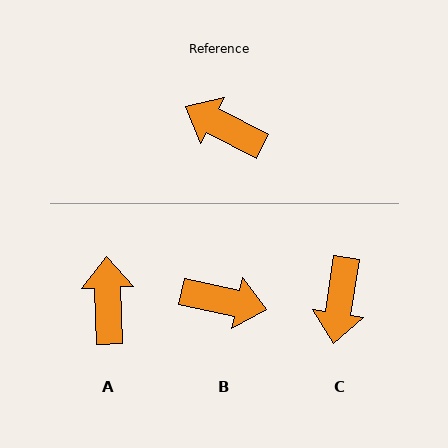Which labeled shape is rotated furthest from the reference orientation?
B, about 165 degrees away.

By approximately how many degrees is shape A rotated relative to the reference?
Approximately 60 degrees clockwise.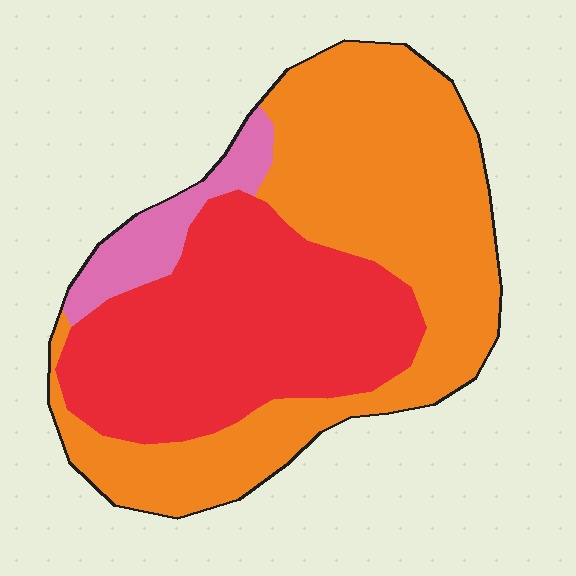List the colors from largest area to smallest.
From largest to smallest: orange, red, pink.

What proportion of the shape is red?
Red covers around 40% of the shape.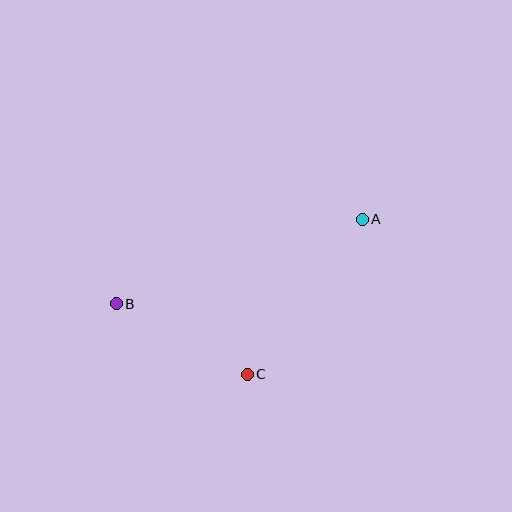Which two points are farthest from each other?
Points A and B are farthest from each other.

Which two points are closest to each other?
Points B and C are closest to each other.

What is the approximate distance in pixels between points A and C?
The distance between A and C is approximately 193 pixels.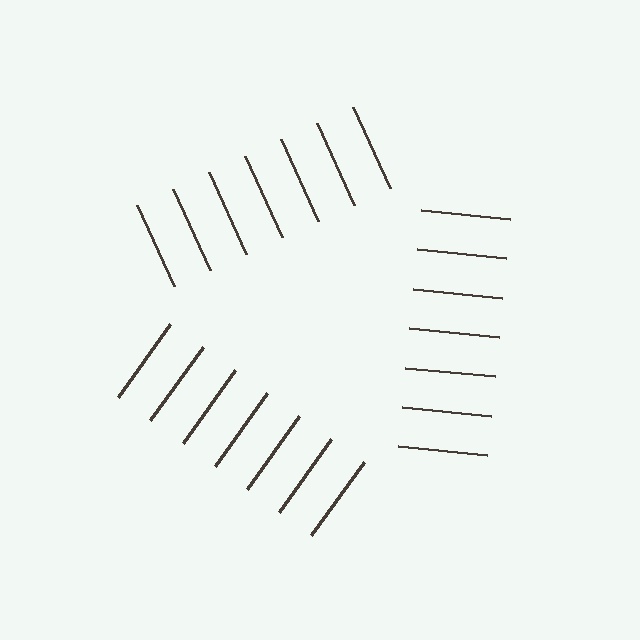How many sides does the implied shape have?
3 sides — the line-ends trace a triangle.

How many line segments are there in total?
21 — 7 along each of the 3 edges.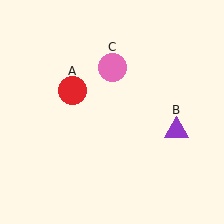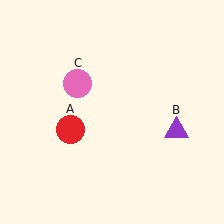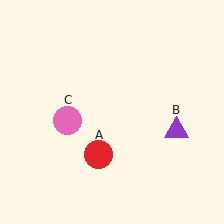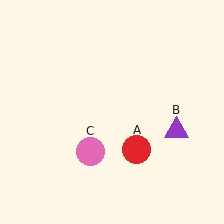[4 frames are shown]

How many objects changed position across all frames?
2 objects changed position: red circle (object A), pink circle (object C).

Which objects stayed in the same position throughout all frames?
Purple triangle (object B) remained stationary.